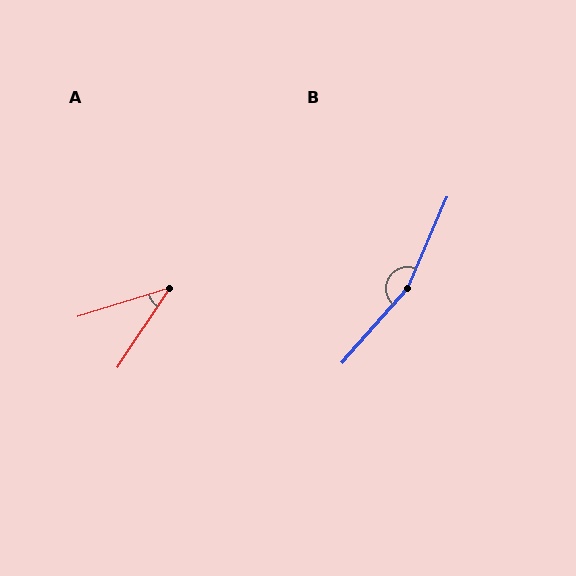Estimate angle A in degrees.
Approximately 39 degrees.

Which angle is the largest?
B, at approximately 162 degrees.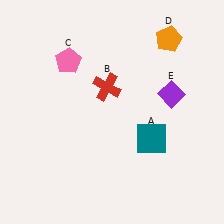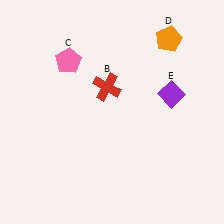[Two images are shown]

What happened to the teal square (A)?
The teal square (A) was removed in Image 2. It was in the bottom-right area of Image 1.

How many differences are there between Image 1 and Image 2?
There is 1 difference between the two images.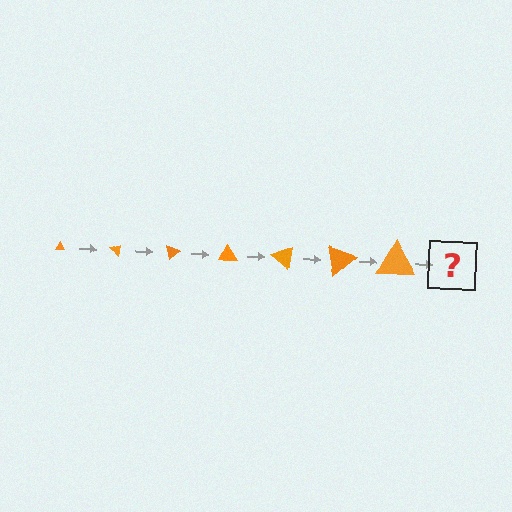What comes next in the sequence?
The next element should be a triangle, larger than the previous one and rotated 280 degrees from the start.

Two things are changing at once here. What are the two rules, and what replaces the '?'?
The two rules are that the triangle grows larger each step and it rotates 40 degrees each step. The '?' should be a triangle, larger than the previous one and rotated 280 degrees from the start.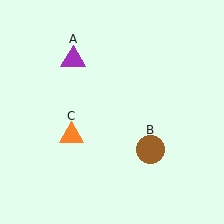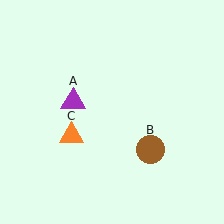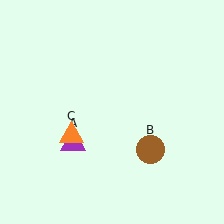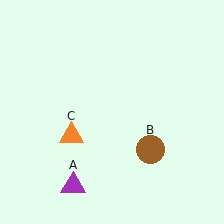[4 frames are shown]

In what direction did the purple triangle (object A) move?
The purple triangle (object A) moved down.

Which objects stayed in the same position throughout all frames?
Brown circle (object B) and orange triangle (object C) remained stationary.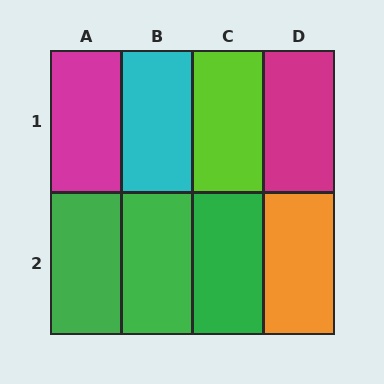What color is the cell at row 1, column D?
Magenta.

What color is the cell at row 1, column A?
Magenta.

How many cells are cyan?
1 cell is cyan.